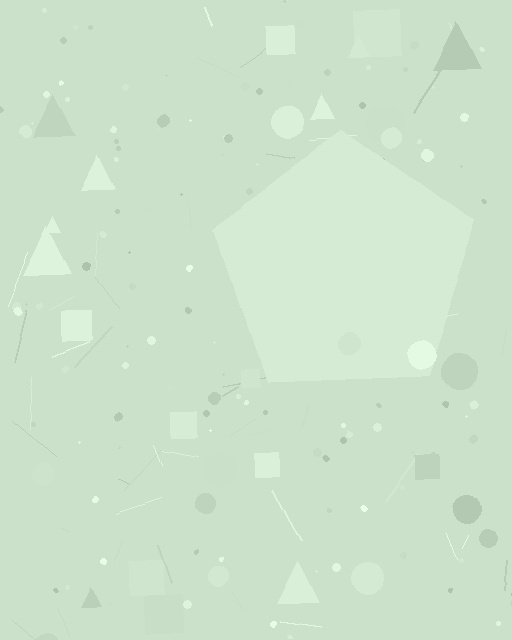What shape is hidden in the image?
A pentagon is hidden in the image.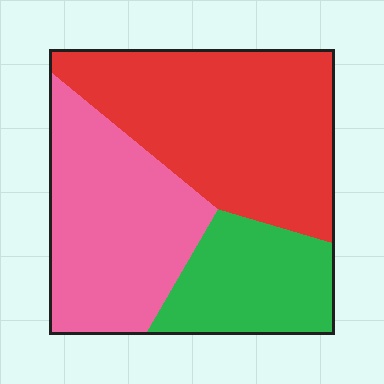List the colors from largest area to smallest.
From largest to smallest: red, pink, green.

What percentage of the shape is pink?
Pink takes up between a third and a half of the shape.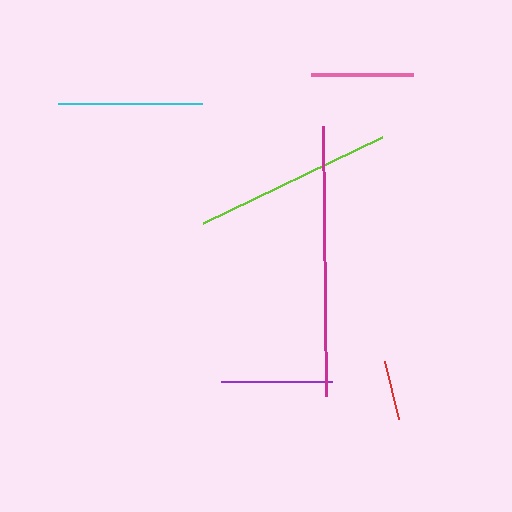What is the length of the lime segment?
The lime segment is approximately 199 pixels long.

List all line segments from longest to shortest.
From longest to shortest: magenta, lime, cyan, purple, pink, red.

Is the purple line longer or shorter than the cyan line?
The cyan line is longer than the purple line.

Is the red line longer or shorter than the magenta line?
The magenta line is longer than the red line.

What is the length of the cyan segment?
The cyan segment is approximately 144 pixels long.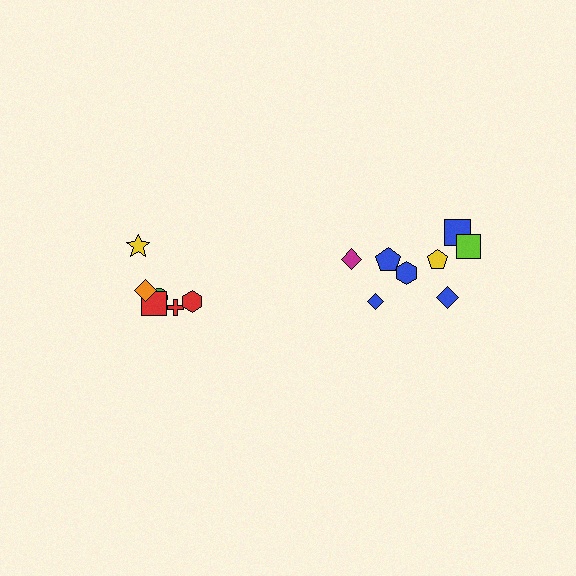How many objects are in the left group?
There are 6 objects.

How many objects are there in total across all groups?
There are 14 objects.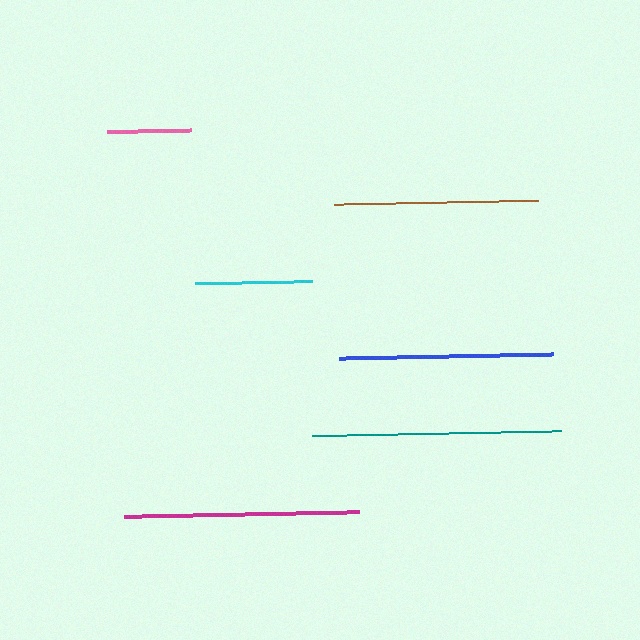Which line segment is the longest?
The teal line is the longest at approximately 248 pixels.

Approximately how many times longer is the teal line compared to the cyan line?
The teal line is approximately 2.1 times the length of the cyan line.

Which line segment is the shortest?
The pink line is the shortest at approximately 85 pixels.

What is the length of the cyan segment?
The cyan segment is approximately 117 pixels long.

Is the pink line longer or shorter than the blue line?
The blue line is longer than the pink line.